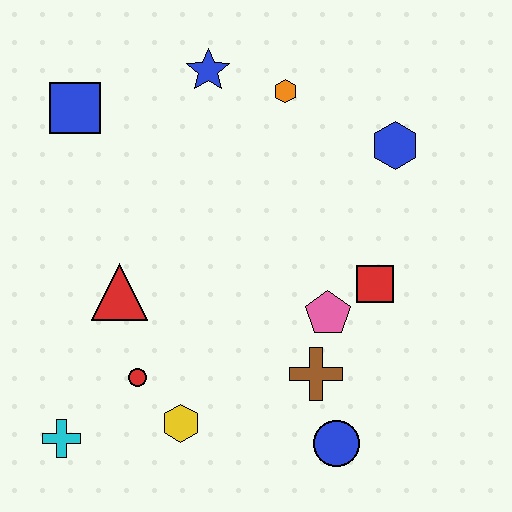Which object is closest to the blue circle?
The brown cross is closest to the blue circle.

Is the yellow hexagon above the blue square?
No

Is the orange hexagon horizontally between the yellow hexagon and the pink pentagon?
Yes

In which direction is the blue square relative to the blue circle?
The blue square is above the blue circle.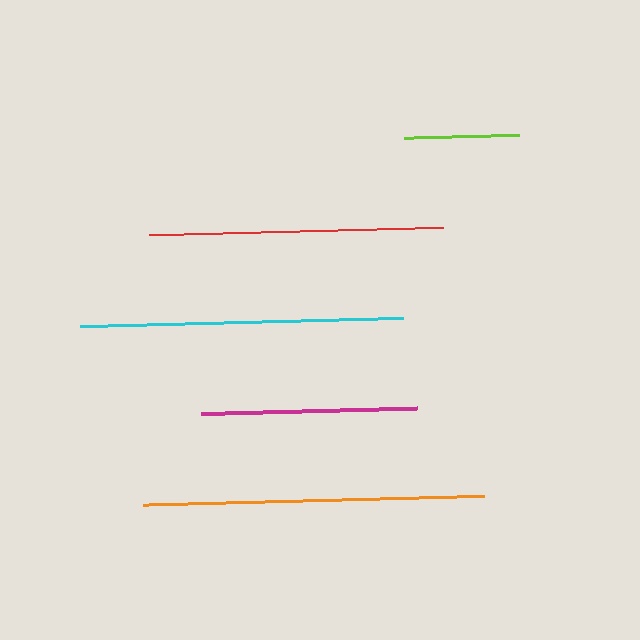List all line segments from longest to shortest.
From longest to shortest: orange, cyan, red, magenta, lime.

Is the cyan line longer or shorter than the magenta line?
The cyan line is longer than the magenta line.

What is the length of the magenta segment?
The magenta segment is approximately 216 pixels long.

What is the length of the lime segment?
The lime segment is approximately 115 pixels long.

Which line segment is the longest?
The orange line is the longest at approximately 340 pixels.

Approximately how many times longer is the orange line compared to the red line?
The orange line is approximately 1.2 times the length of the red line.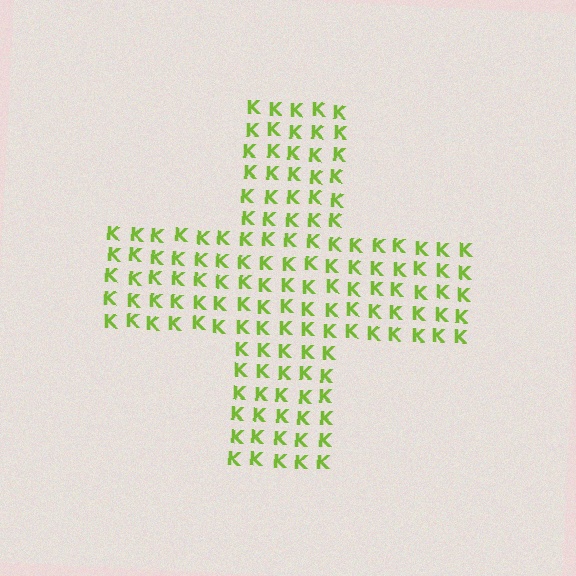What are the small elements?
The small elements are letter K's.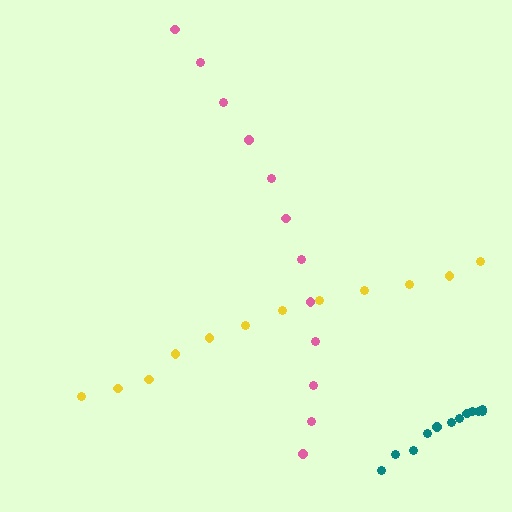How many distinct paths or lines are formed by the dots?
There are 3 distinct paths.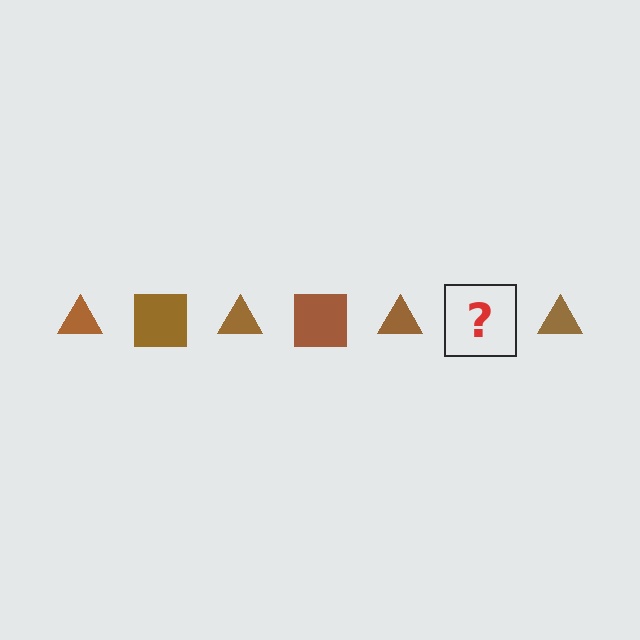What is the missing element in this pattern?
The missing element is a brown square.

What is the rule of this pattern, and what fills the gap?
The rule is that the pattern cycles through triangle, square shapes in brown. The gap should be filled with a brown square.